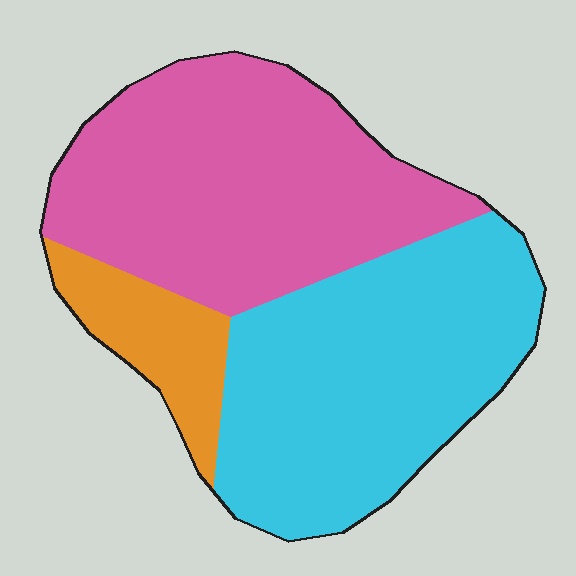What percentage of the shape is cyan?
Cyan covers 44% of the shape.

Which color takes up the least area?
Orange, at roughly 10%.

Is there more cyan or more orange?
Cyan.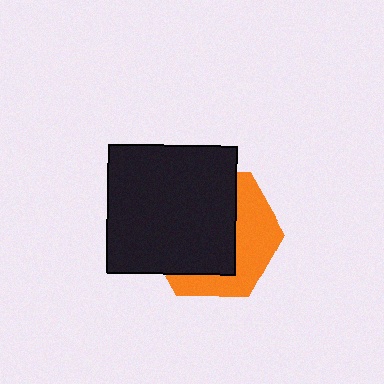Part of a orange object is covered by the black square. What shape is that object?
It is a hexagon.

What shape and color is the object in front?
The object in front is a black square.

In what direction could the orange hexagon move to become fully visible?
The orange hexagon could move toward the lower-right. That would shift it out from behind the black square entirely.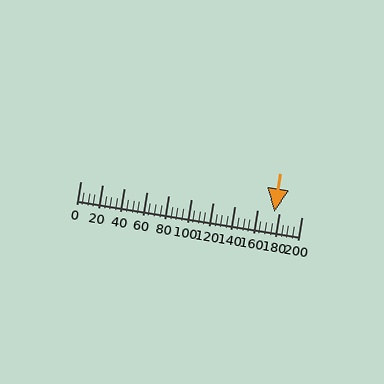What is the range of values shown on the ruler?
The ruler shows values from 0 to 200.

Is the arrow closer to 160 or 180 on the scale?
The arrow is closer to 180.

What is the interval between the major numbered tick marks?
The major tick marks are spaced 20 units apart.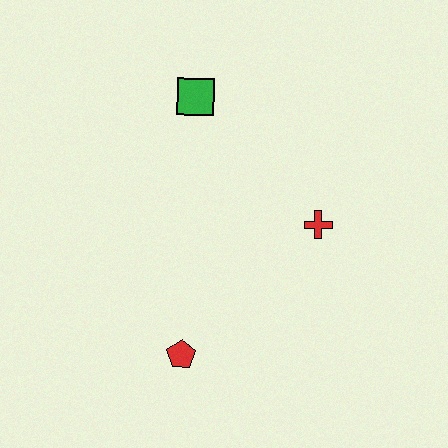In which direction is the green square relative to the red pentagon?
The green square is above the red pentagon.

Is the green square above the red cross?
Yes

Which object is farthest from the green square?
The red pentagon is farthest from the green square.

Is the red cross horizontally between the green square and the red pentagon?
No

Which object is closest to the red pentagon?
The red cross is closest to the red pentagon.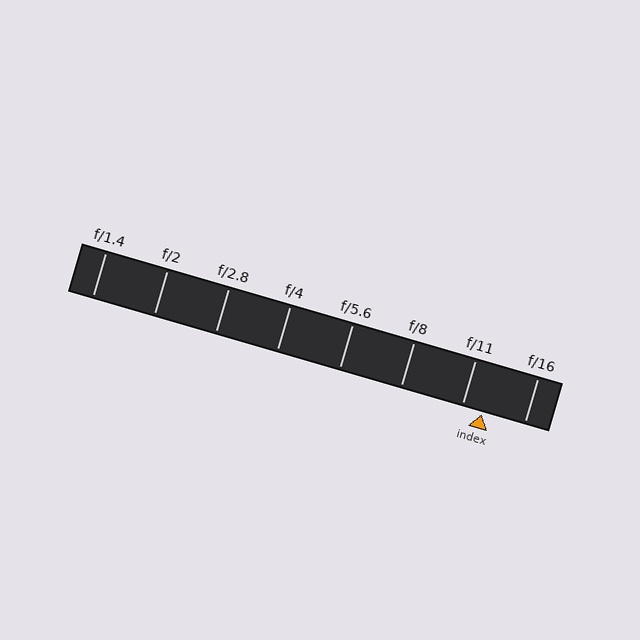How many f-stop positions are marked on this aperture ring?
There are 8 f-stop positions marked.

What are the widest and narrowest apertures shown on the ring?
The widest aperture shown is f/1.4 and the narrowest is f/16.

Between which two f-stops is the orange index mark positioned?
The index mark is between f/11 and f/16.